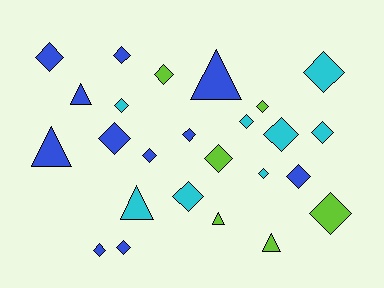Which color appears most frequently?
Blue, with 11 objects.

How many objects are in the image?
There are 25 objects.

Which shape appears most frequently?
Diamond, with 19 objects.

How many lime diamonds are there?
There are 4 lime diamonds.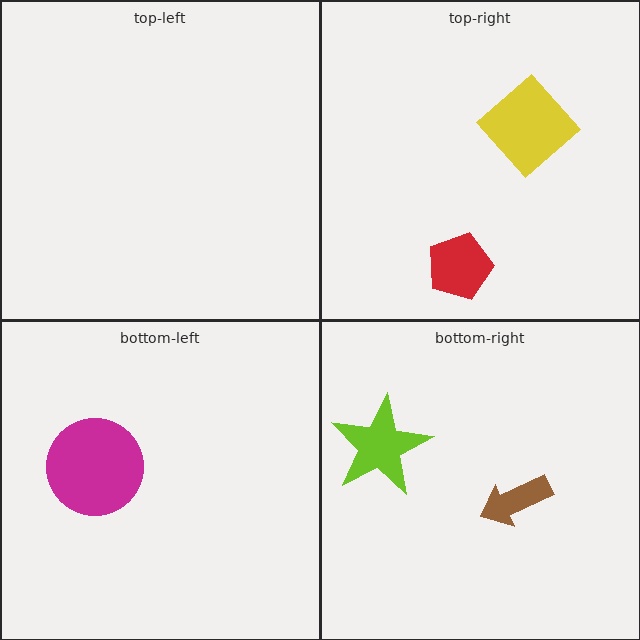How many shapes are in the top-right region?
2.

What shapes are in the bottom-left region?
The magenta circle.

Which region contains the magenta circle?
The bottom-left region.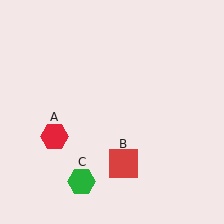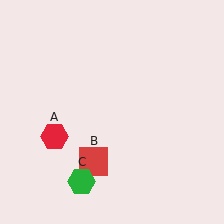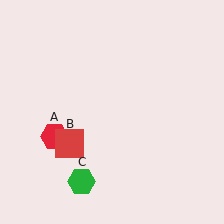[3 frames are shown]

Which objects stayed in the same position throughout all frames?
Red hexagon (object A) and green hexagon (object C) remained stationary.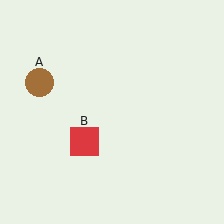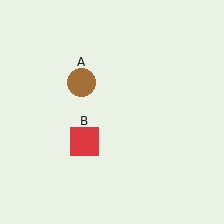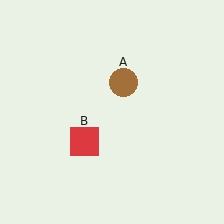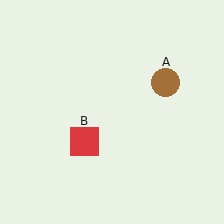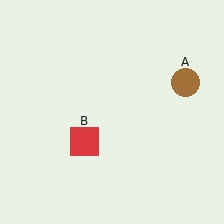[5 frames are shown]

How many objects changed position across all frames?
1 object changed position: brown circle (object A).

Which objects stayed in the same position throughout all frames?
Red square (object B) remained stationary.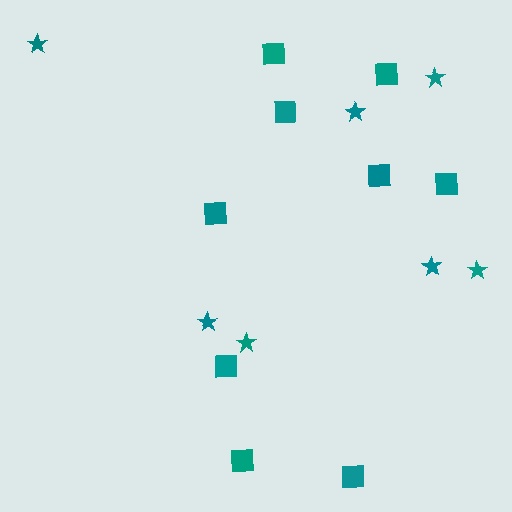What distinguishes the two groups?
There are 2 groups: one group of stars (7) and one group of squares (9).